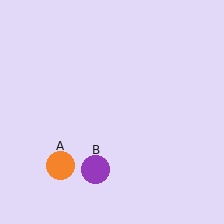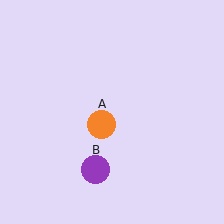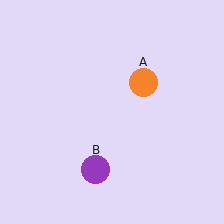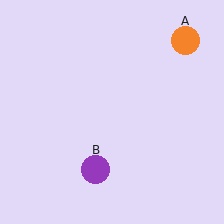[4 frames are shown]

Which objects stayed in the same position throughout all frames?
Purple circle (object B) remained stationary.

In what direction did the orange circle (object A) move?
The orange circle (object A) moved up and to the right.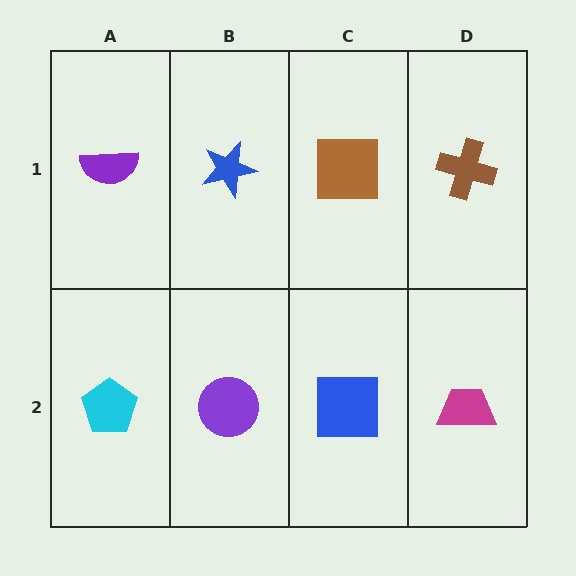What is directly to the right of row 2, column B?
A blue square.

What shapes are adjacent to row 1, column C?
A blue square (row 2, column C), a blue star (row 1, column B), a brown cross (row 1, column D).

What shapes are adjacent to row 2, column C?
A brown square (row 1, column C), a purple circle (row 2, column B), a magenta trapezoid (row 2, column D).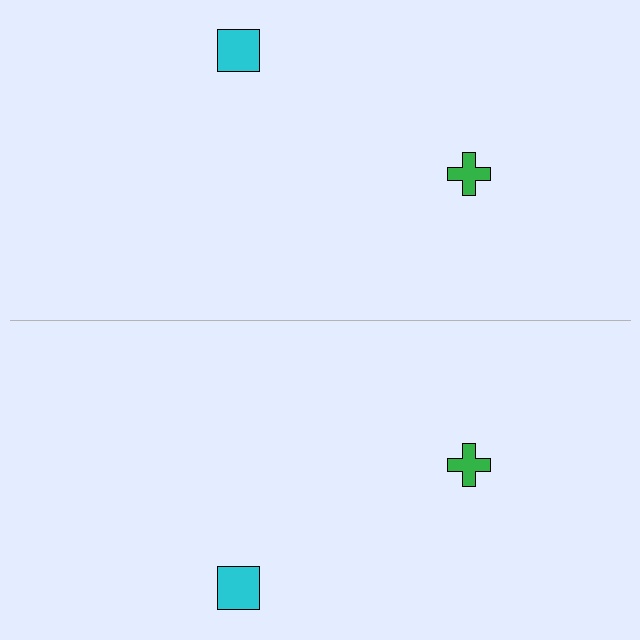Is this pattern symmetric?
Yes, this pattern has bilateral (reflection) symmetry.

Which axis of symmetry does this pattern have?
The pattern has a horizontal axis of symmetry running through the center of the image.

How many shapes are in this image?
There are 4 shapes in this image.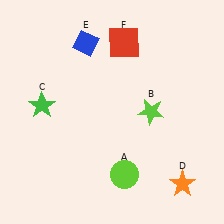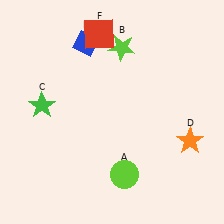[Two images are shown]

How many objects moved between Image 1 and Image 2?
3 objects moved between the two images.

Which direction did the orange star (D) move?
The orange star (D) moved up.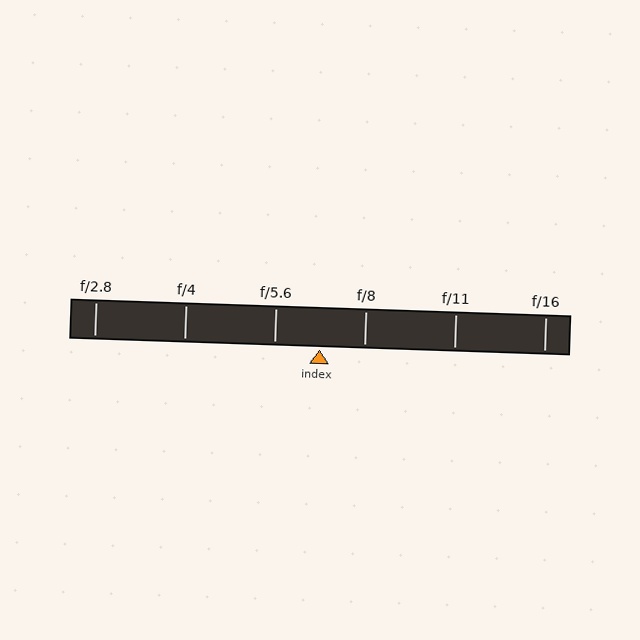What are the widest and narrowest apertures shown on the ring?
The widest aperture shown is f/2.8 and the narrowest is f/16.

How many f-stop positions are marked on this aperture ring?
There are 6 f-stop positions marked.